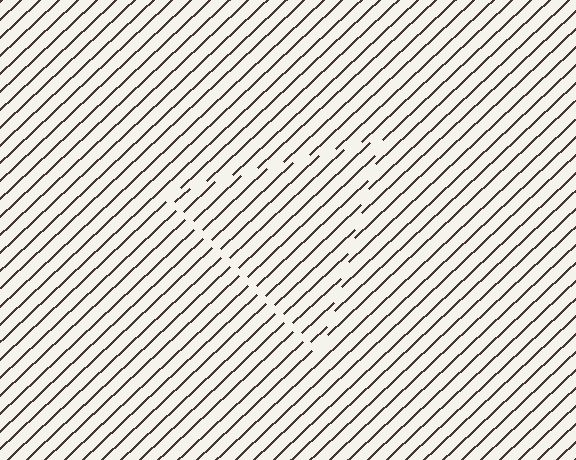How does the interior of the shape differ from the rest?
The interior of the shape contains the same grating, shifted by half a period — the contour is defined by the phase discontinuity where line-ends from the inner and outer gratings abut.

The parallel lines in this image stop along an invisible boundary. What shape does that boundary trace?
An illusory triangle. The interior of the shape contains the same grating, shifted by half a period — the contour is defined by the phase discontinuity where line-ends from the inner and outer gratings abut.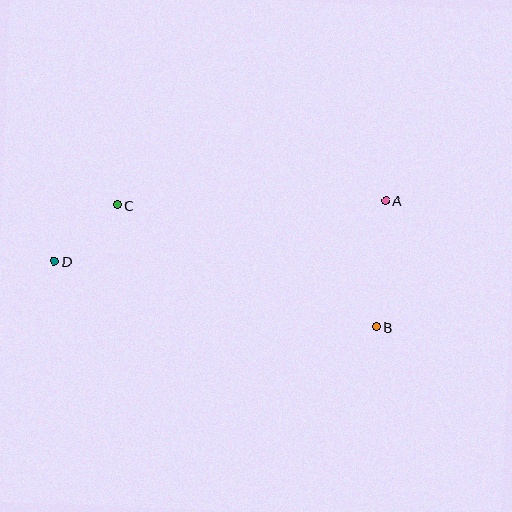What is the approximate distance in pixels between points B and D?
The distance between B and D is approximately 329 pixels.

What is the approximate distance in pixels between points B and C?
The distance between B and C is approximately 286 pixels.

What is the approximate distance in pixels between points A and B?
The distance between A and B is approximately 127 pixels.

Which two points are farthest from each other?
Points A and D are farthest from each other.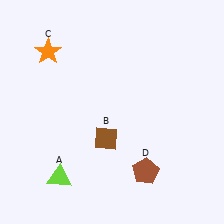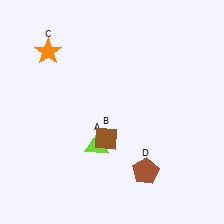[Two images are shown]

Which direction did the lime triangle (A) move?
The lime triangle (A) moved right.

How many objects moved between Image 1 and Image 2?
1 object moved between the two images.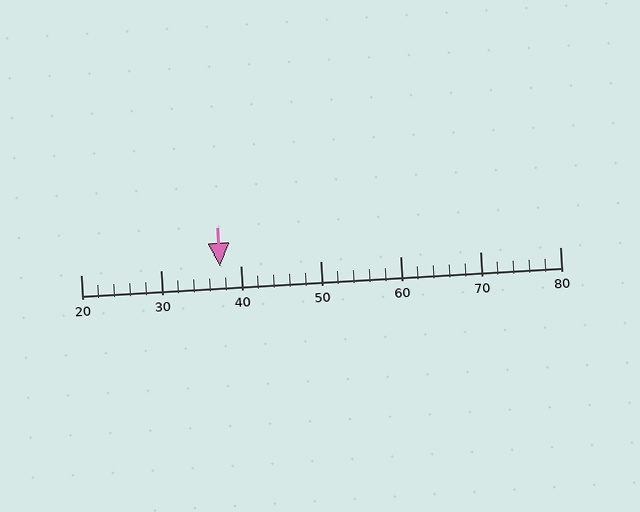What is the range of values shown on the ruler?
The ruler shows values from 20 to 80.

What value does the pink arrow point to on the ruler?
The pink arrow points to approximately 37.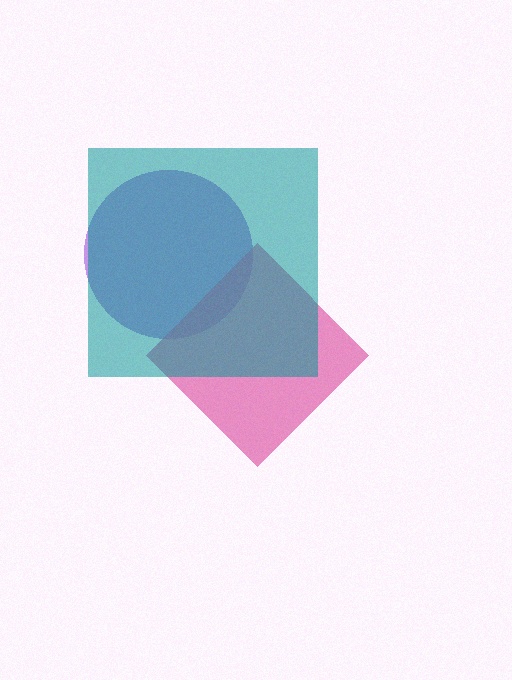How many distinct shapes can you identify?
There are 3 distinct shapes: a purple circle, a pink diamond, a teal square.